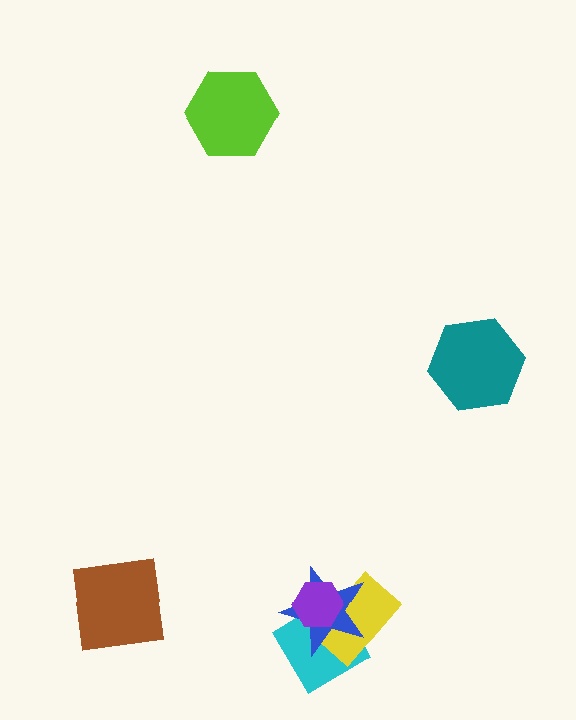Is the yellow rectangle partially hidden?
Yes, it is partially covered by another shape.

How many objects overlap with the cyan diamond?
3 objects overlap with the cyan diamond.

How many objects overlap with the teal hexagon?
0 objects overlap with the teal hexagon.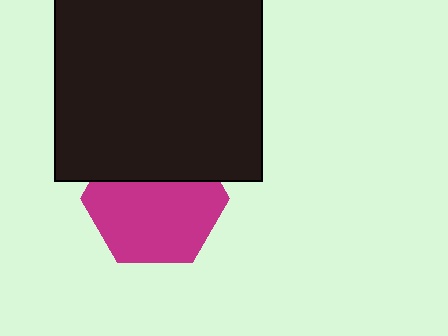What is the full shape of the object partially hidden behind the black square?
The partially hidden object is a magenta hexagon.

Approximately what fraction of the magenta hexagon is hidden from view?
Roughly 34% of the magenta hexagon is hidden behind the black square.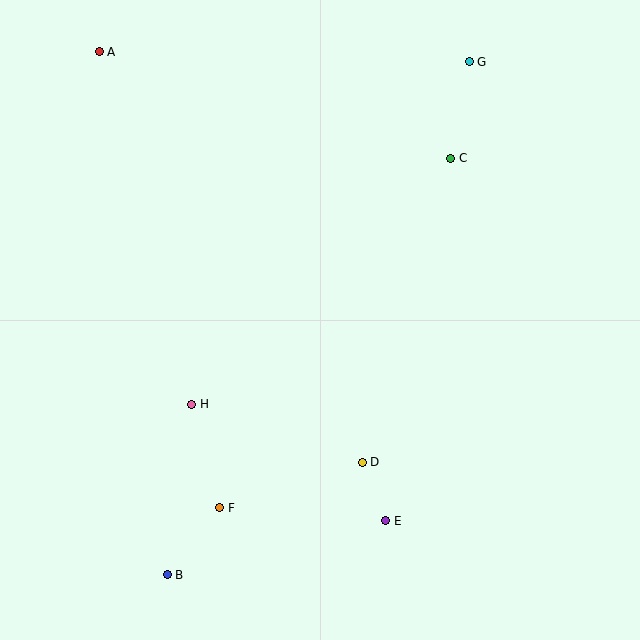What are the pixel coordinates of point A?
Point A is at (99, 52).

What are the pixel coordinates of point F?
Point F is at (220, 508).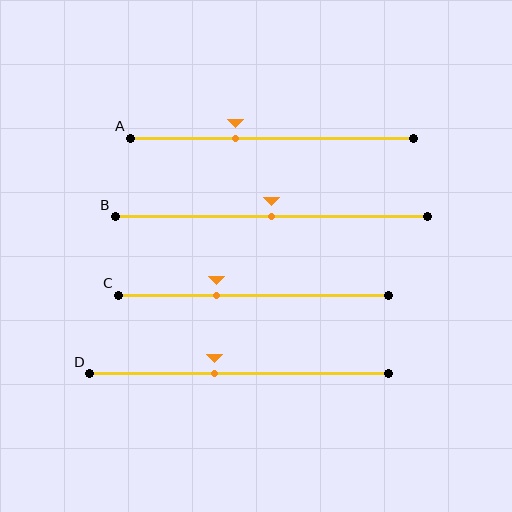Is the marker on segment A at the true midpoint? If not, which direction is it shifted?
No, the marker on segment A is shifted to the left by about 13% of the segment length.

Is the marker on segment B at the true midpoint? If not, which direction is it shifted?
Yes, the marker on segment B is at the true midpoint.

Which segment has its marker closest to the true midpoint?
Segment B has its marker closest to the true midpoint.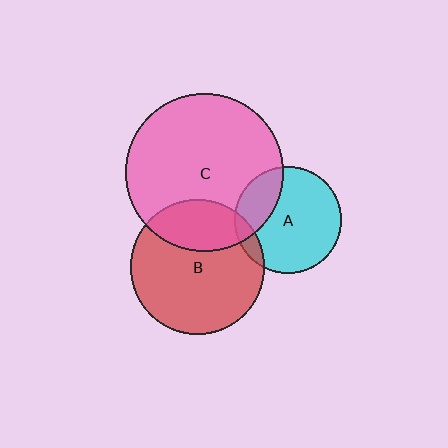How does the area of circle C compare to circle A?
Approximately 2.2 times.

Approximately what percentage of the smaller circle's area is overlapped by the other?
Approximately 10%.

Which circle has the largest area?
Circle C (pink).